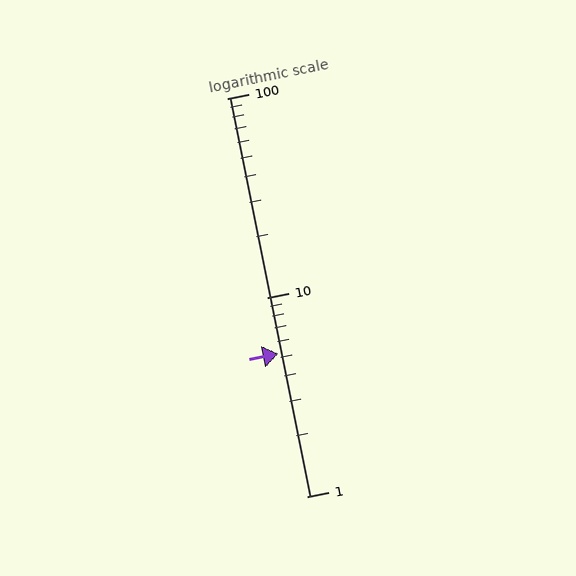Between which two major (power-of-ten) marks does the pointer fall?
The pointer is between 1 and 10.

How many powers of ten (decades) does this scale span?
The scale spans 2 decades, from 1 to 100.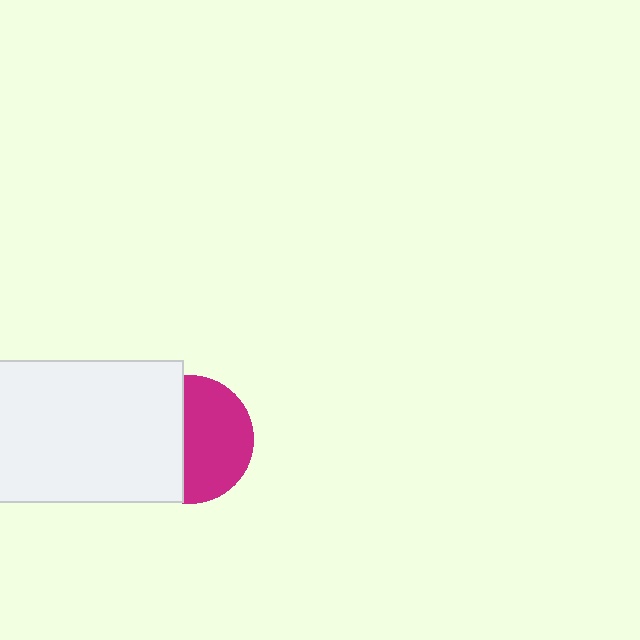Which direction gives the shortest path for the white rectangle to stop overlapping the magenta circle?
Moving left gives the shortest separation.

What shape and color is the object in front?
The object in front is a white rectangle.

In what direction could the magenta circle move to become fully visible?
The magenta circle could move right. That would shift it out from behind the white rectangle entirely.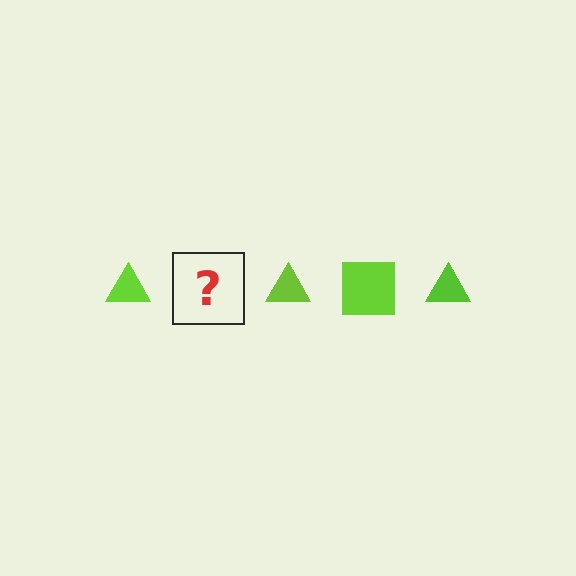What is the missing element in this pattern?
The missing element is a lime square.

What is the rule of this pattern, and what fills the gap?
The rule is that the pattern cycles through triangle, square shapes in lime. The gap should be filled with a lime square.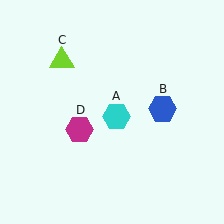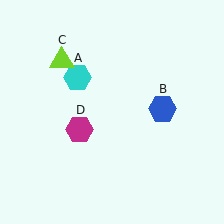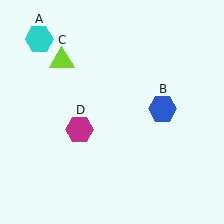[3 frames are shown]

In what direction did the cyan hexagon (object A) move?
The cyan hexagon (object A) moved up and to the left.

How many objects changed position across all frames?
1 object changed position: cyan hexagon (object A).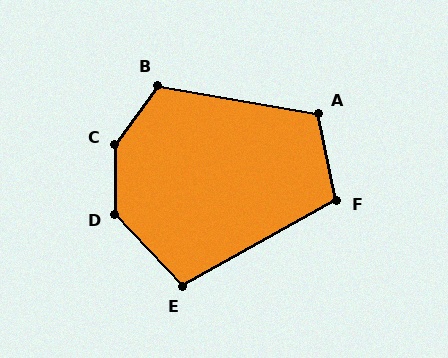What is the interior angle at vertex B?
Approximately 116 degrees (obtuse).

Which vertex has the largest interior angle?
C, at approximately 144 degrees.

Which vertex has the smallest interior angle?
E, at approximately 104 degrees.